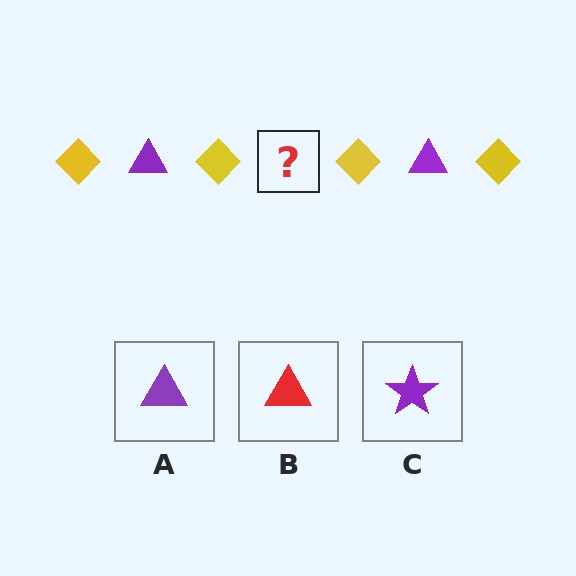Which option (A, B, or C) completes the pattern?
A.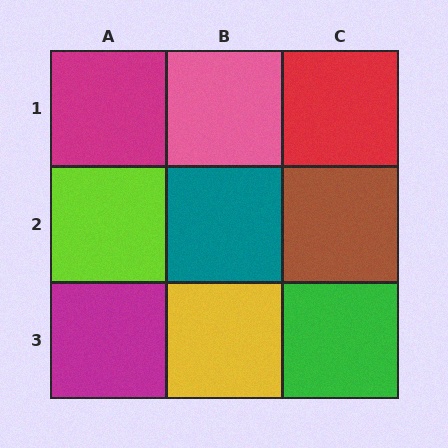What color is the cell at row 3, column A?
Magenta.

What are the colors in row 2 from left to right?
Lime, teal, brown.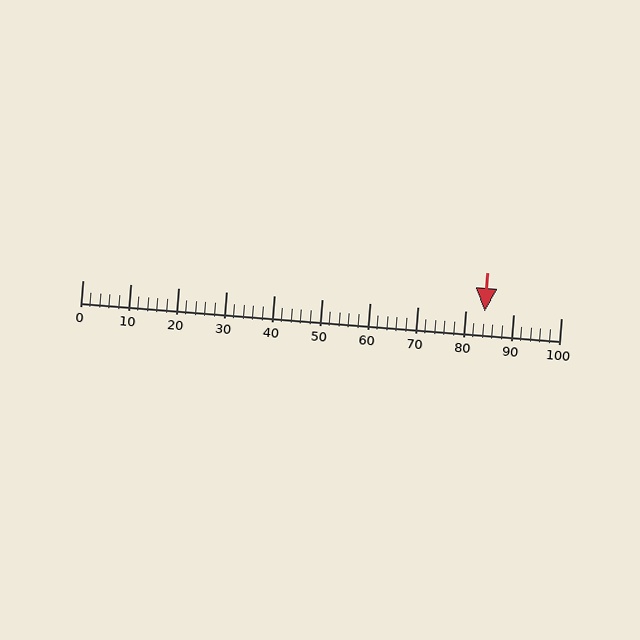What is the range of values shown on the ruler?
The ruler shows values from 0 to 100.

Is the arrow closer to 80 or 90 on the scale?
The arrow is closer to 80.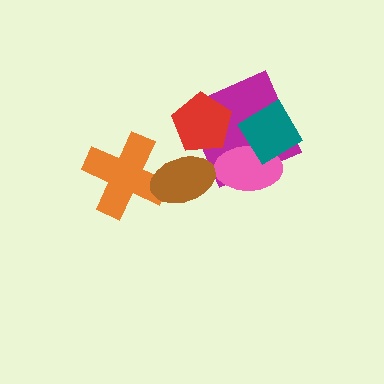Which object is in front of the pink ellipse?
The teal diamond is in front of the pink ellipse.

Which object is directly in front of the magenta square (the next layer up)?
The pink ellipse is directly in front of the magenta square.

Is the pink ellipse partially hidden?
Yes, it is partially covered by another shape.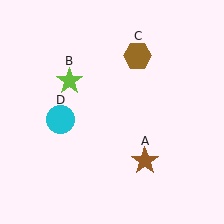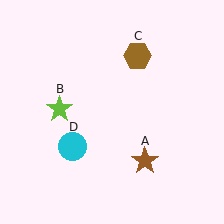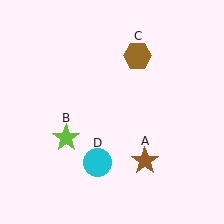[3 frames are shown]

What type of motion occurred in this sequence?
The lime star (object B), cyan circle (object D) rotated counterclockwise around the center of the scene.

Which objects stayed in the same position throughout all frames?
Brown star (object A) and brown hexagon (object C) remained stationary.